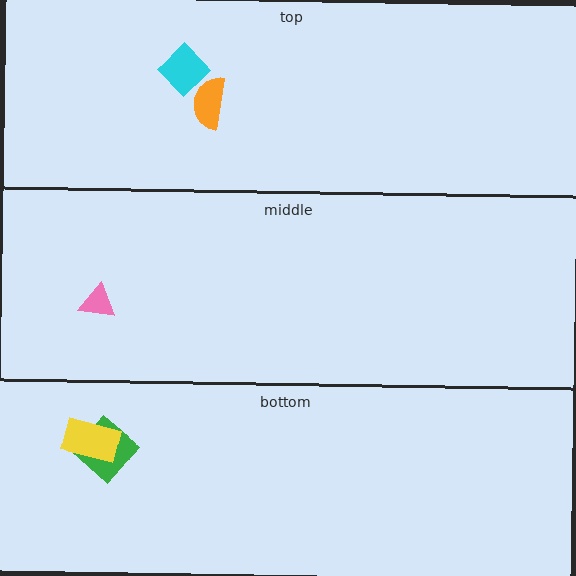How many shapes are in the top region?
2.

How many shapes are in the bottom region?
2.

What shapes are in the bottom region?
The green diamond, the yellow rectangle.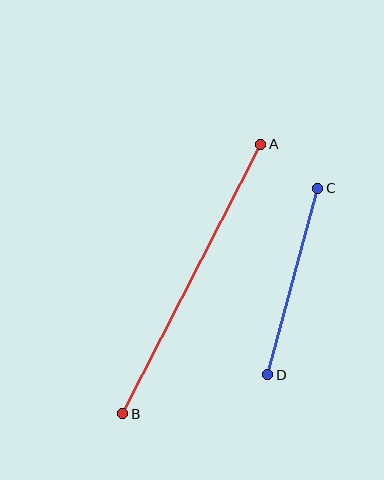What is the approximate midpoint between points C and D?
The midpoint is at approximately (293, 281) pixels.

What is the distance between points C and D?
The distance is approximately 193 pixels.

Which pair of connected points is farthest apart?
Points A and B are farthest apart.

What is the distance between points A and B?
The distance is approximately 303 pixels.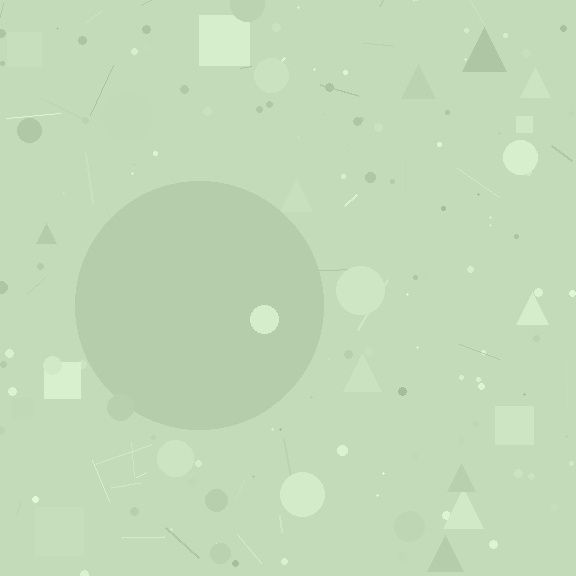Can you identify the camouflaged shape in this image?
The camouflaged shape is a circle.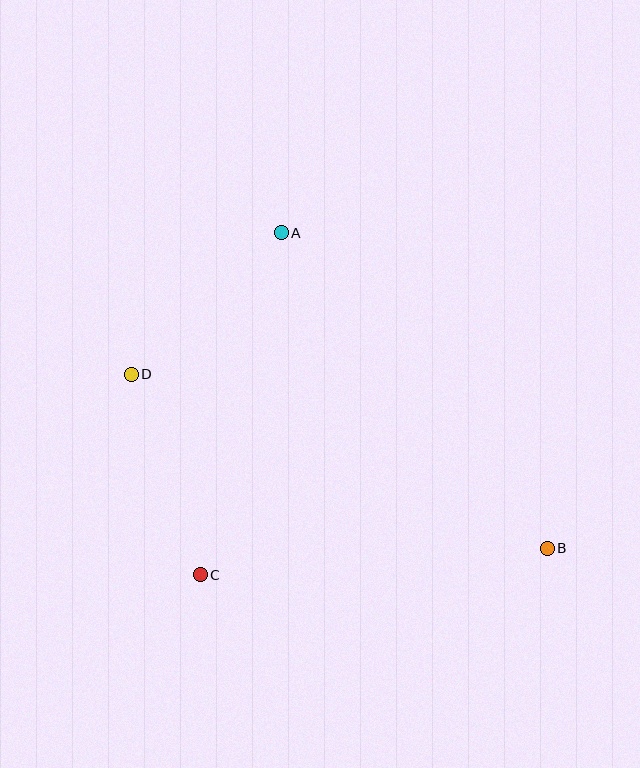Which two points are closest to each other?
Points A and D are closest to each other.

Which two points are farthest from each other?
Points B and D are farthest from each other.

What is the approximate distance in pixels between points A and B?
The distance between A and B is approximately 413 pixels.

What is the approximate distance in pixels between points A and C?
The distance between A and C is approximately 352 pixels.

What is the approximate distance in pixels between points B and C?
The distance between B and C is approximately 348 pixels.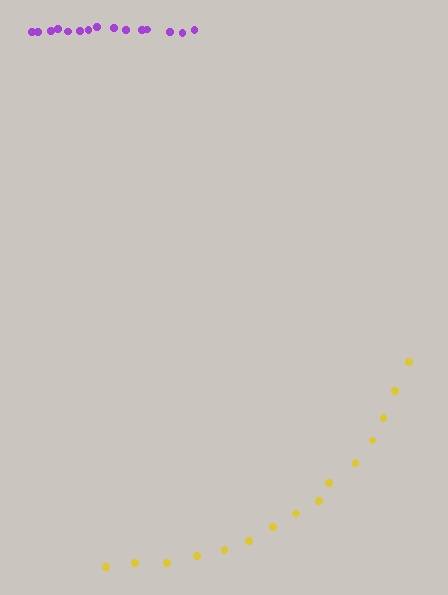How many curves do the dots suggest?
There are 2 distinct paths.